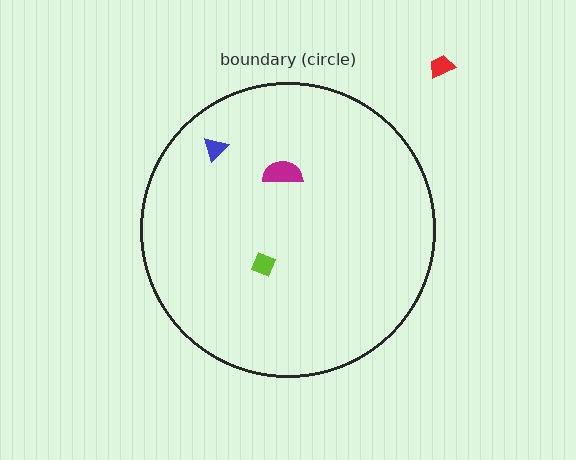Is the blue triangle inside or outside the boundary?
Inside.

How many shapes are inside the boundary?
3 inside, 1 outside.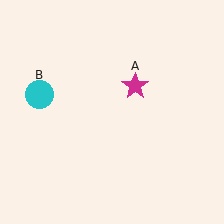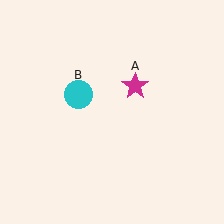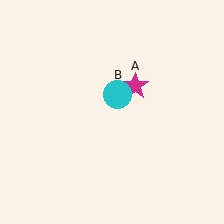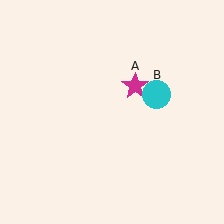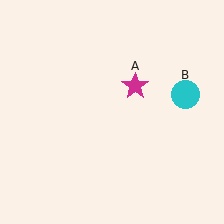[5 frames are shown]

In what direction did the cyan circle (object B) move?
The cyan circle (object B) moved right.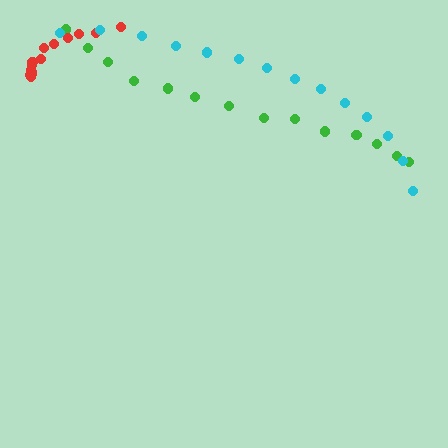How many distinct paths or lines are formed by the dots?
There are 3 distinct paths.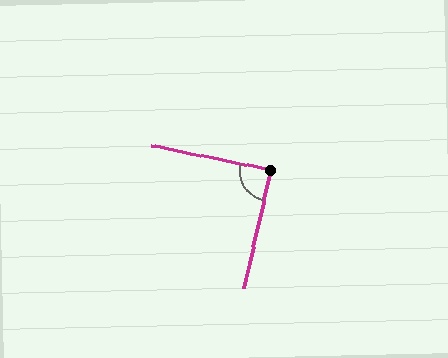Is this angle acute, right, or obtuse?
It is approximately a right angle.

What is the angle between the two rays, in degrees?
Approximately 89 degrees.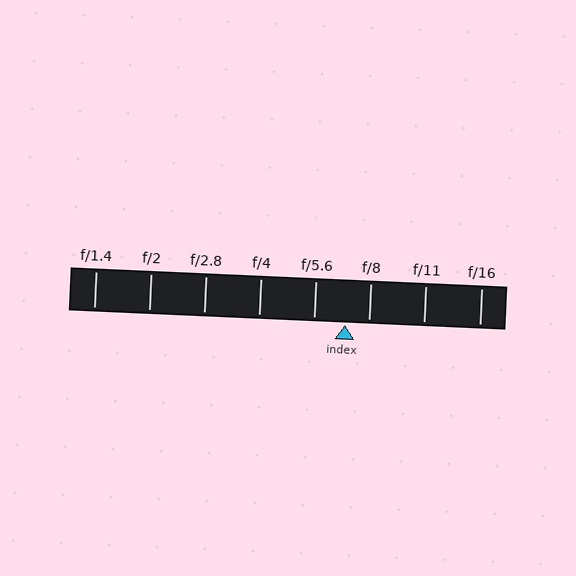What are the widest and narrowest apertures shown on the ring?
The widest aperture shown is f/1.4 and the narrowest is f/16.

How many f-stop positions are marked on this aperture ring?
There are 8 f-stop positions marked.